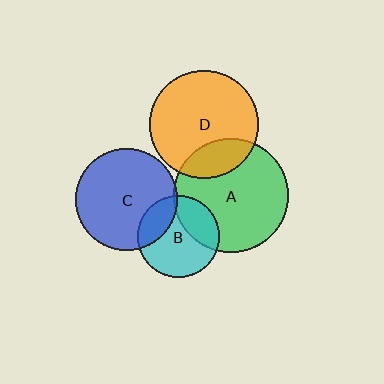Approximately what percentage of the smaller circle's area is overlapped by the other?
Approximately 20%.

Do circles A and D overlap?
Yes.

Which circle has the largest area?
Circle A (green).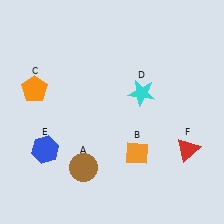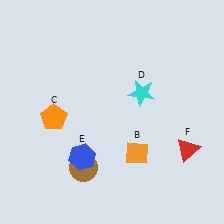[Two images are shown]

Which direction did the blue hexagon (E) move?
The blue hexagon (E) moved right.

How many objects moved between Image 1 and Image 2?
2 objects moved between the two images.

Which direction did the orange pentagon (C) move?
The orange pentagon (C) moved down.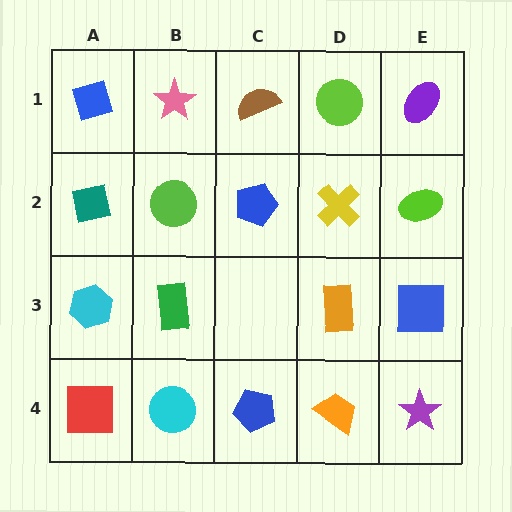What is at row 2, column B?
A lime circle.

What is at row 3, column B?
A green rectangle.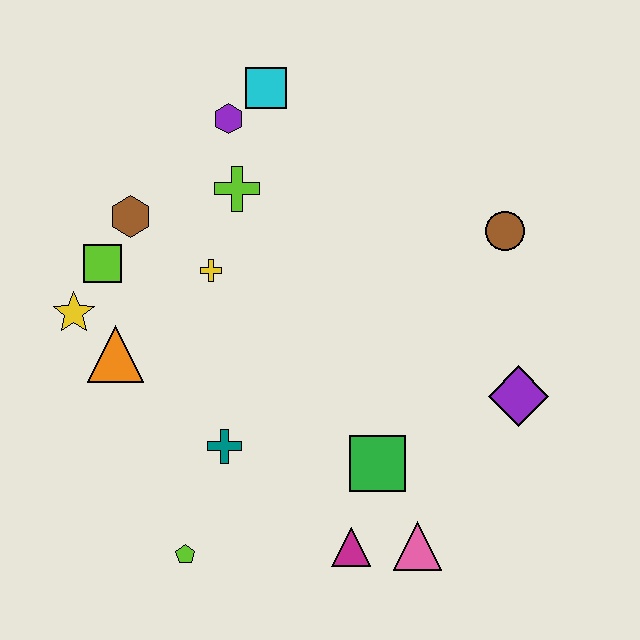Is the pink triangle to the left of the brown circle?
Yes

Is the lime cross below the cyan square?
Yes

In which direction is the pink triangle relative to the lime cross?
The pink triangle is below the lime cross.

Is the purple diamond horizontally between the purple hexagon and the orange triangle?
No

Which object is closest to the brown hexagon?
The lime square is closest to the brown hexagon.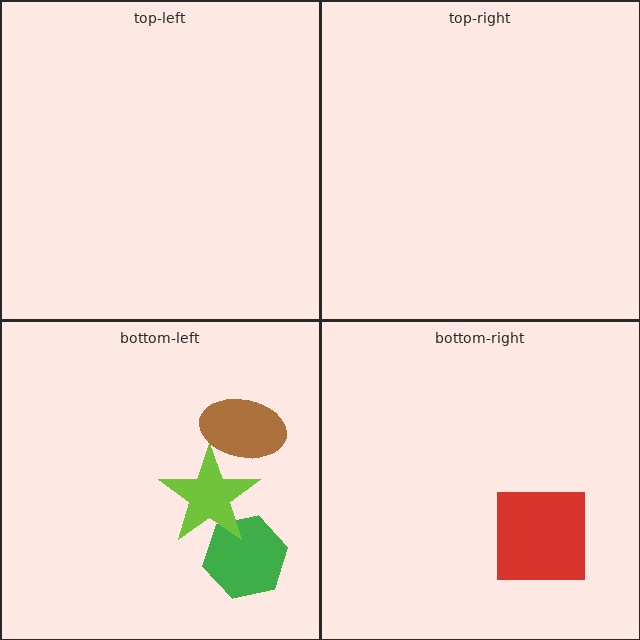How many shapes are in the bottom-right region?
1.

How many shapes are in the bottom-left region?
3.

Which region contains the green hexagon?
The bottom-left region.